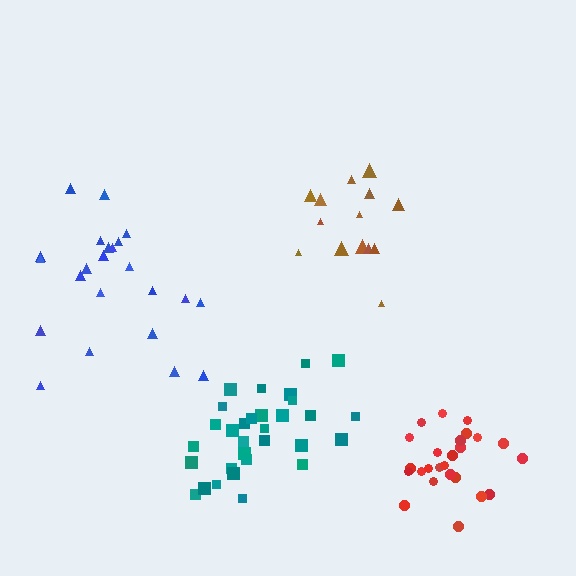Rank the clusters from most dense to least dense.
red, teal, brown, blue.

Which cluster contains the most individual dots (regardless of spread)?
Teal (31).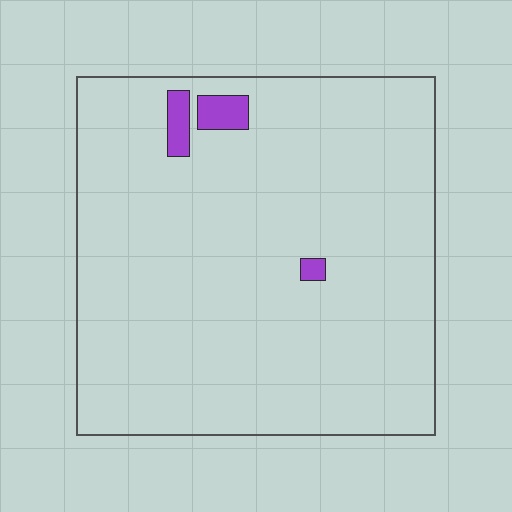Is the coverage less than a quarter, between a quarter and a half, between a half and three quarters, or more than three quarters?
Less than a quarter.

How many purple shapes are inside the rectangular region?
3.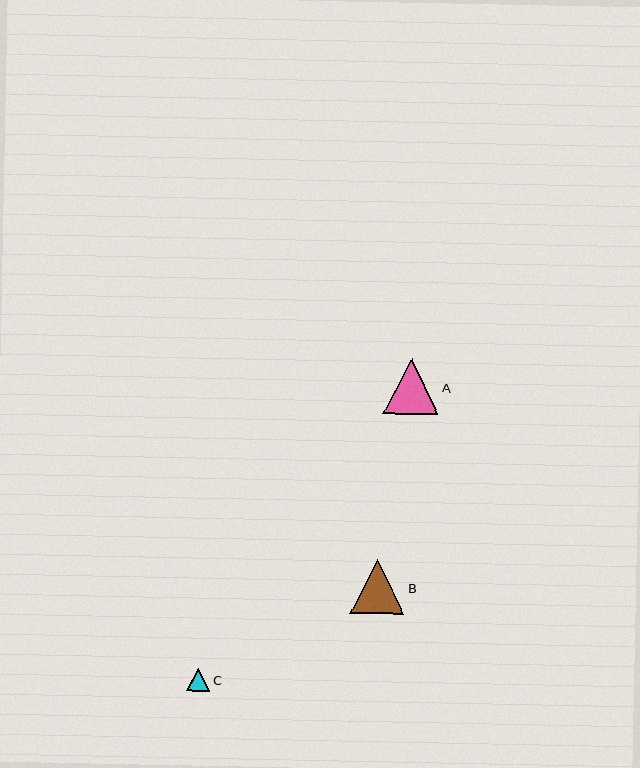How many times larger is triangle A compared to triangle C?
Triangle A is approximately 2.4 times the size of triangle C.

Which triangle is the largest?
Triangle A is the largest with a size of approximately 56 pixels.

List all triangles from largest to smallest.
From largest to smallest: A, B, C.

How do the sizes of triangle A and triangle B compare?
Triangle A and triangle B are approximately the same size.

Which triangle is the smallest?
Triangle C is the smallest with a size of approximately 23 pixels.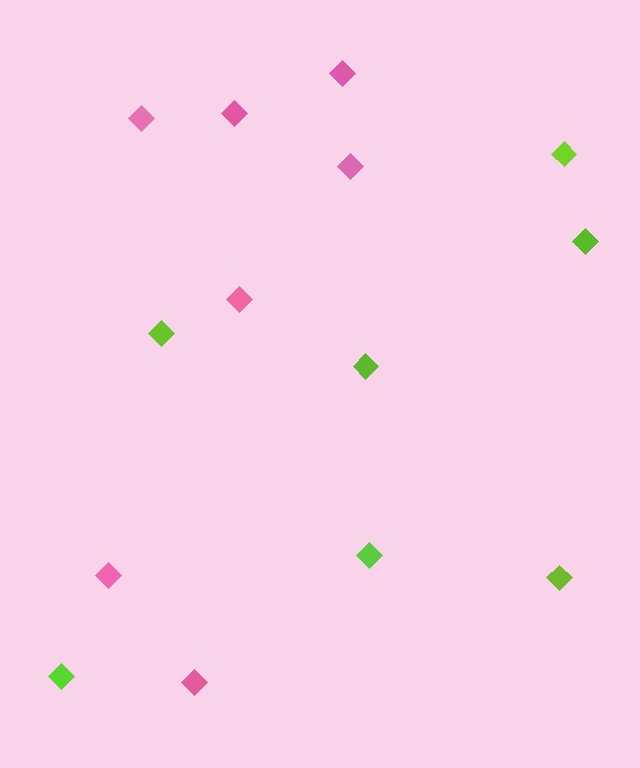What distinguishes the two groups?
There are 2 groups: one group of lime diamonds (7) and one group of pink diamonds (7).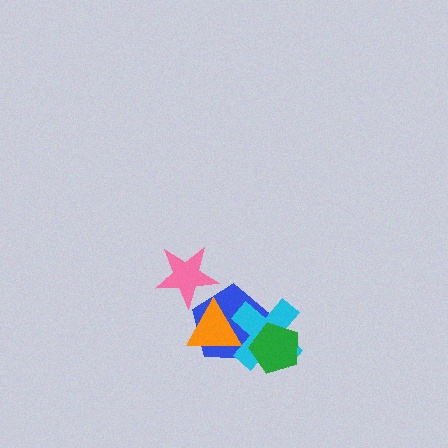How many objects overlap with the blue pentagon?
4 objects overlap with the blue pentagon.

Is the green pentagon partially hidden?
No, no other shape covers it.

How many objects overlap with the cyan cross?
3 objects overlap with the cyan cross.